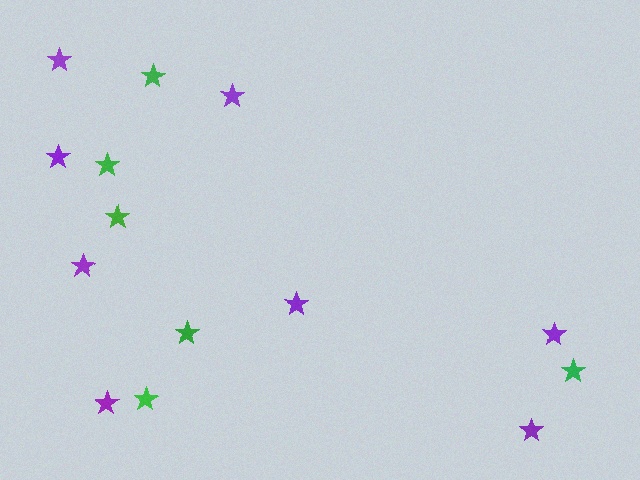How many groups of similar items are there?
There are 2 groups: one group of green stars (6) and one group of purple stars (8).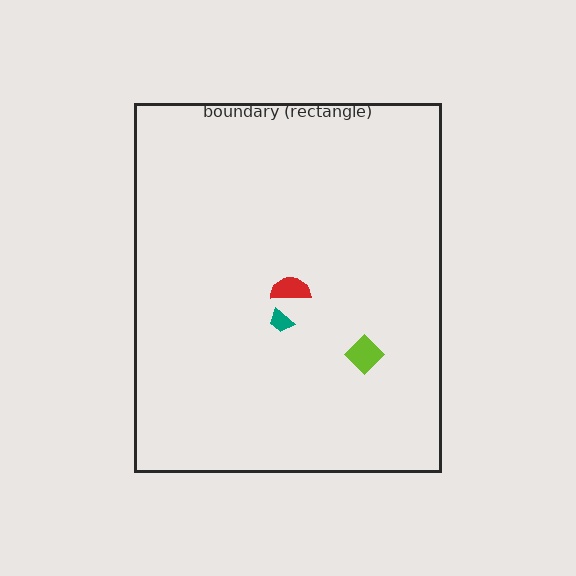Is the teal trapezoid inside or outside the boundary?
Inside.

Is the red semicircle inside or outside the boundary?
Inside.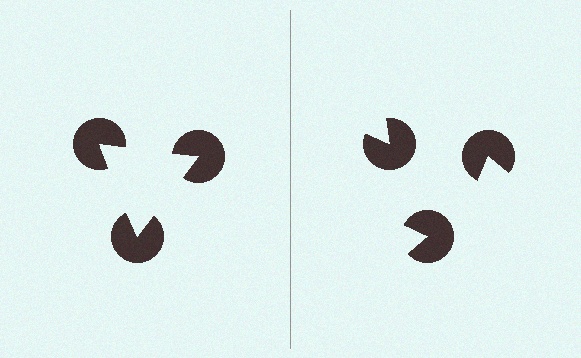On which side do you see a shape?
An illusory triangle appears on the left side. On the right side the wedge cuts are rotated, so no coherent shape forms.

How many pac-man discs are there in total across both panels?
6 — 3 on each side.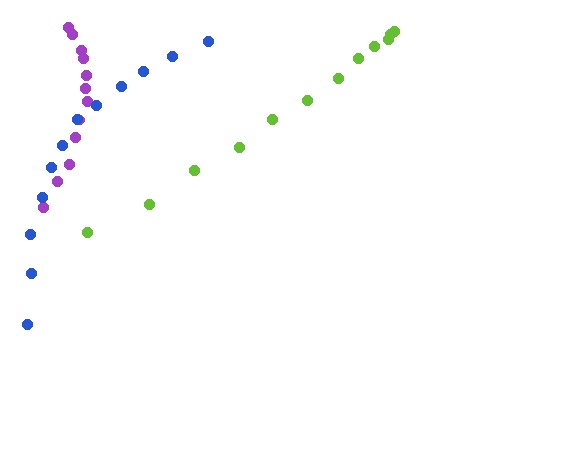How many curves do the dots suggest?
There are 3 distinct paths.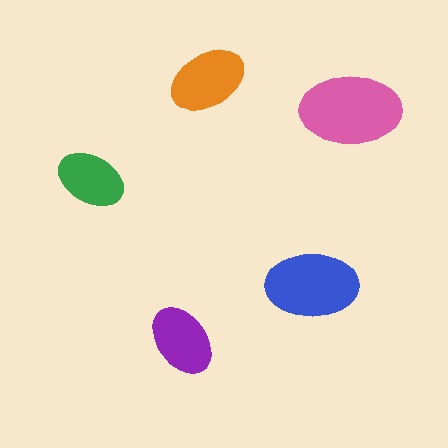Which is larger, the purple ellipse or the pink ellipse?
The pink one.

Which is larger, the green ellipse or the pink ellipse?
The pink one.